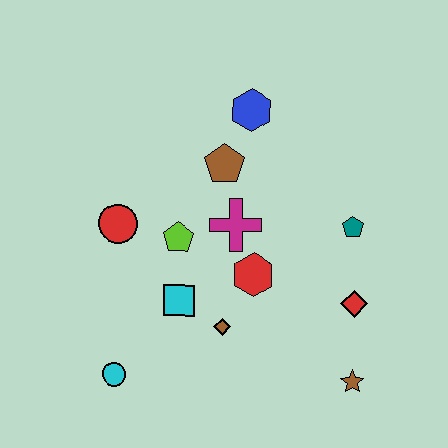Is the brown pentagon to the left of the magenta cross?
Yes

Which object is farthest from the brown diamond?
The blue hexagon is farthest from the brown diamond.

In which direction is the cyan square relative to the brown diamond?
The cyan square is to the left of the brown diamond.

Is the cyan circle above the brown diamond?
No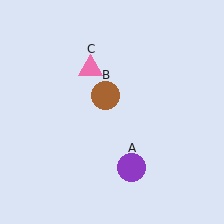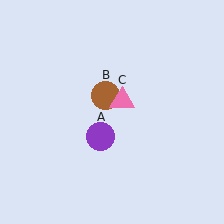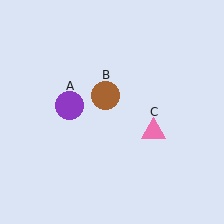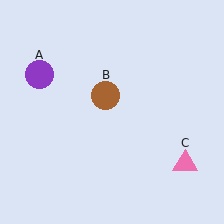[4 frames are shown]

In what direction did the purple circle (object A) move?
The purple circle (object A) moved up and to the left.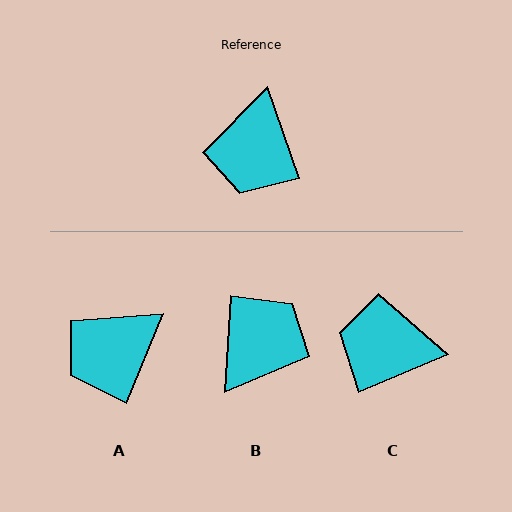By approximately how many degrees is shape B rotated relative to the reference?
Approximately 157 degrees counter-clockwise.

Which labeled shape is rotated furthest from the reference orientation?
B, about 157 degrees away.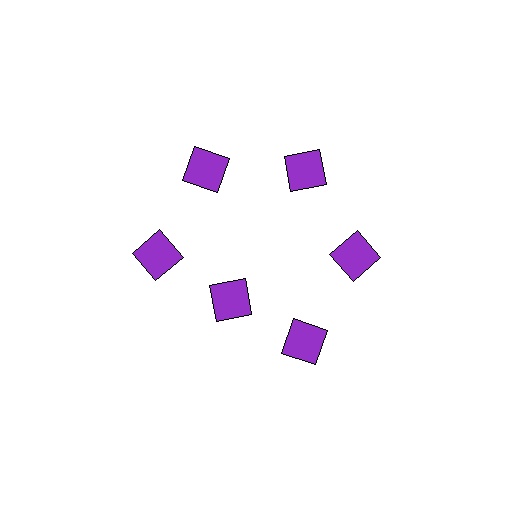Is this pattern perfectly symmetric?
No. The 6 purple squares are arranged in a ring, but one element near the 7 o'clock position is pulled inward toward the center, breaking the 6-fold rotational symmetry.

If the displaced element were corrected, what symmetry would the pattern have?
It would have 6-fold rotational symmetry — the pattern would map onto itself every 60 degrees.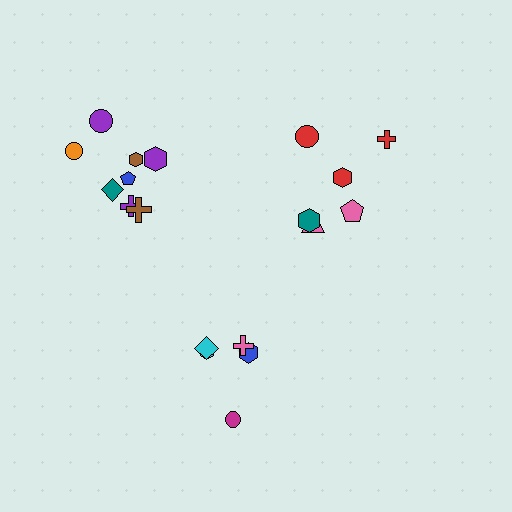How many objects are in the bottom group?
There are 5 objects.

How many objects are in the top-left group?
There are 8 objects.